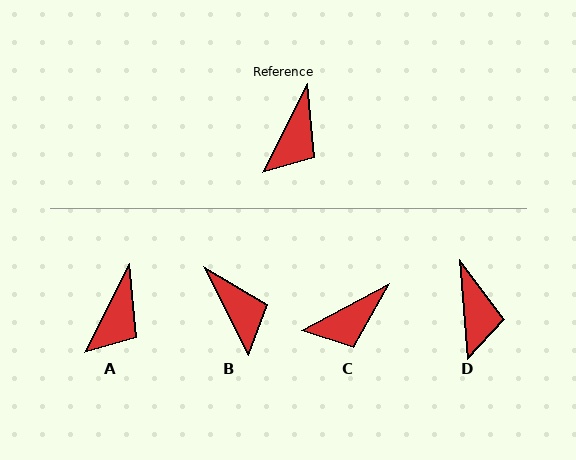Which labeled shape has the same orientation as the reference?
A.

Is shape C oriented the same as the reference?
No, it is off by about 35 degrees.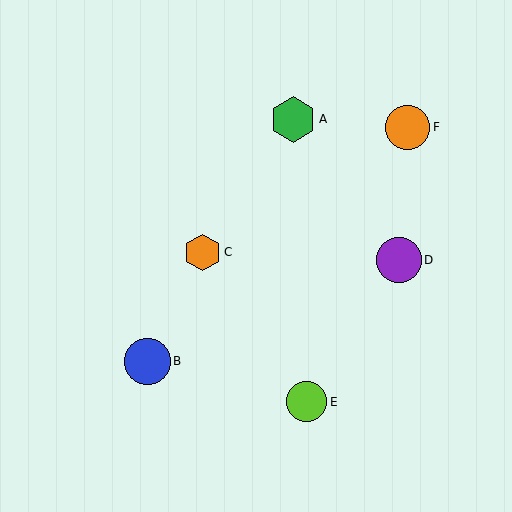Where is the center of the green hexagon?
The center of the green hexagon is at (293, 119).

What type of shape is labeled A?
Shape A is a green hexagon.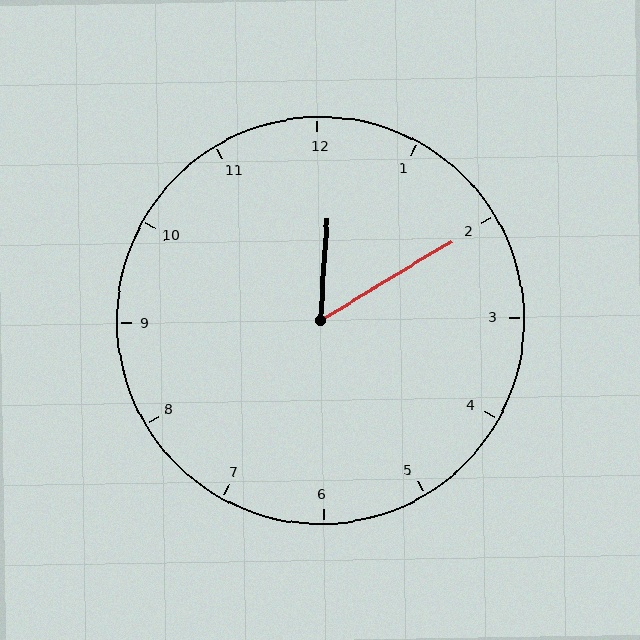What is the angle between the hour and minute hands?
Approximately 55 degrees.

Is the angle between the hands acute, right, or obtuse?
It is acute.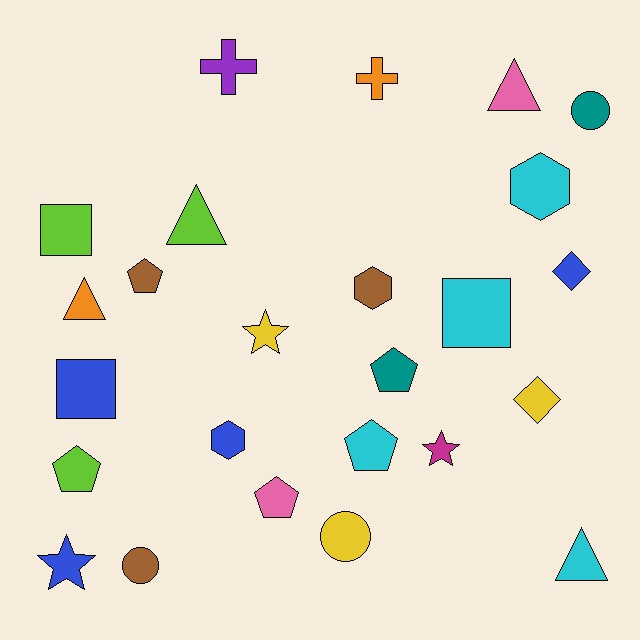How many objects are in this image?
There are 25 objects.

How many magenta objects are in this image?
There is 1 magenta object.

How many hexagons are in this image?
There are 3 hexagons.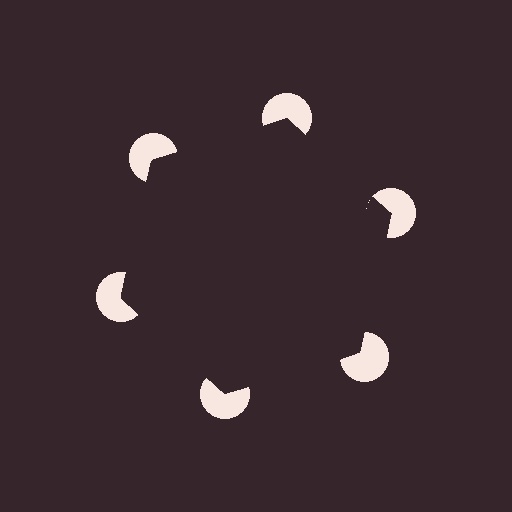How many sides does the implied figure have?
6 sides.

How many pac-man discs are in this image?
There are 6 — one at each vertex of the illusory hexagon.